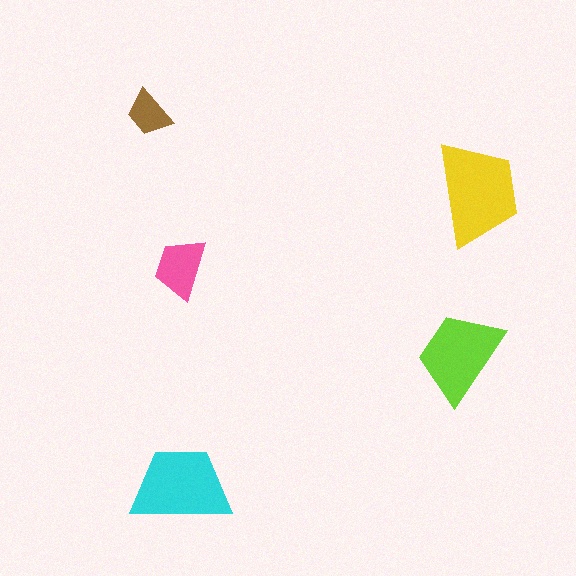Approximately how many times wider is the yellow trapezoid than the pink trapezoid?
About 1.5 times wider.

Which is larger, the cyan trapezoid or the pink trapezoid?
The cyan one.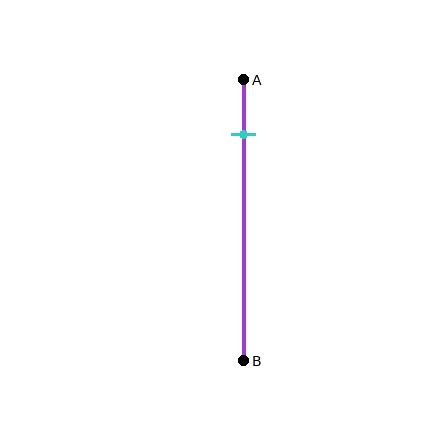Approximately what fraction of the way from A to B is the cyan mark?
The cyan mark is approximately 20% of the way from A to B.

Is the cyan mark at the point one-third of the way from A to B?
No, the mark is at about 20% from A, not at the 33% one-third point.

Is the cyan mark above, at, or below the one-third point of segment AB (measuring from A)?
The cyan mark is above the one-third point of segment AB.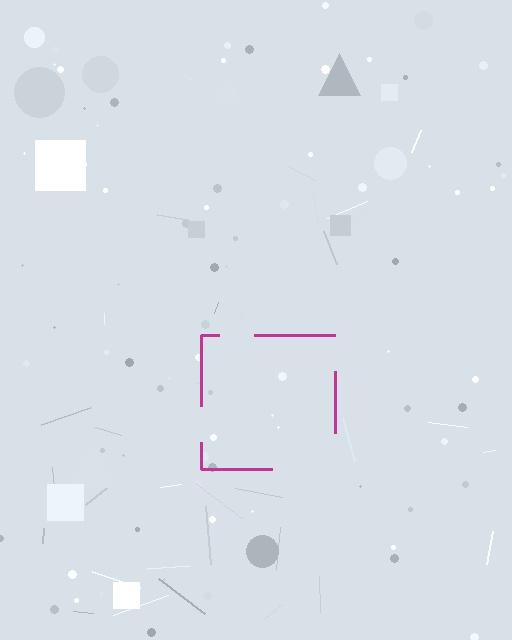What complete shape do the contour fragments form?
The contour fragments form a square.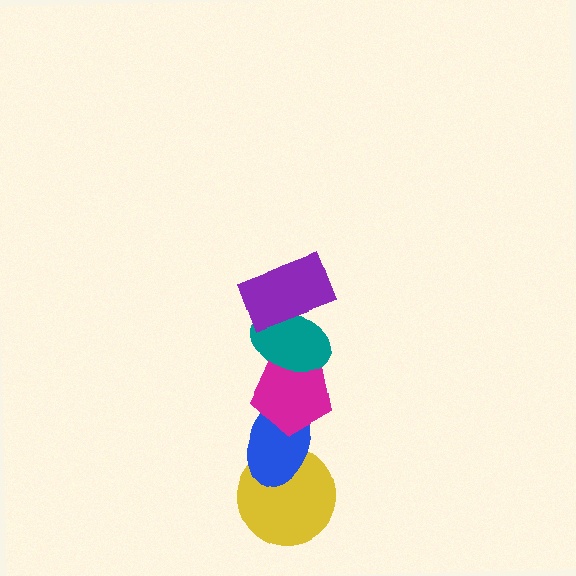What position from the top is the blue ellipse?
The blue ellipse is 4th from the top.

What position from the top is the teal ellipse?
The teal ellipse is 2nd from the top.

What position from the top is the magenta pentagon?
The magenta pentagon is 3rd from the top.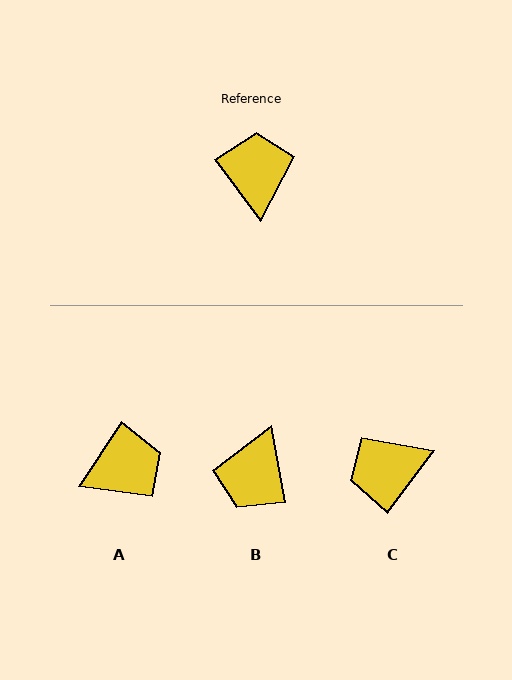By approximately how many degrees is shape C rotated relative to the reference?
Approximately 107 degrees counter-clockwise.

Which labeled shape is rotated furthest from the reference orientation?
B, about 154 degrees away.